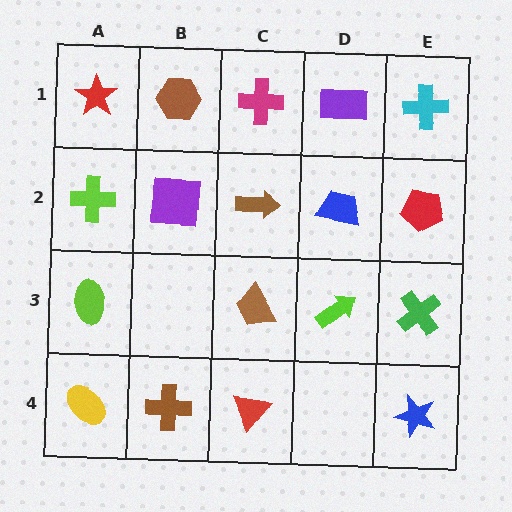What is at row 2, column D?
A blue trapezoid.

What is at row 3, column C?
A brown trapezoid.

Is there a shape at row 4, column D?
No, that cell is empty.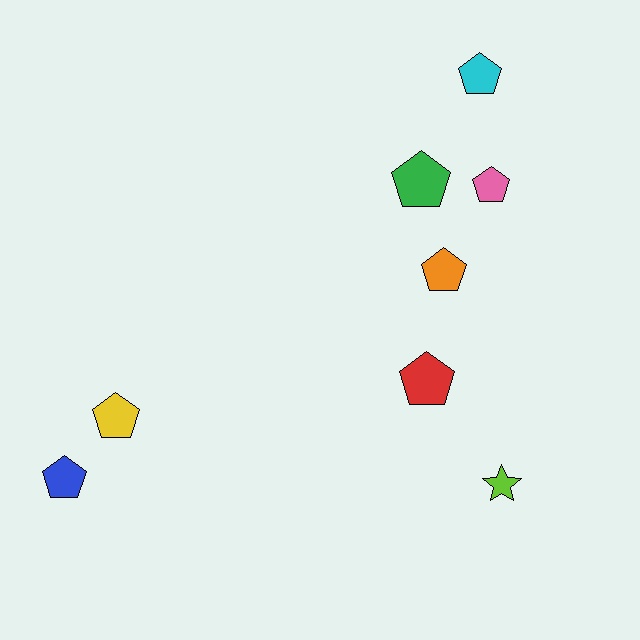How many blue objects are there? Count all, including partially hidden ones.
There is 1 blue object.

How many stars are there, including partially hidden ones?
There is 1 star.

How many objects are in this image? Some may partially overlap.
There are 8 objects.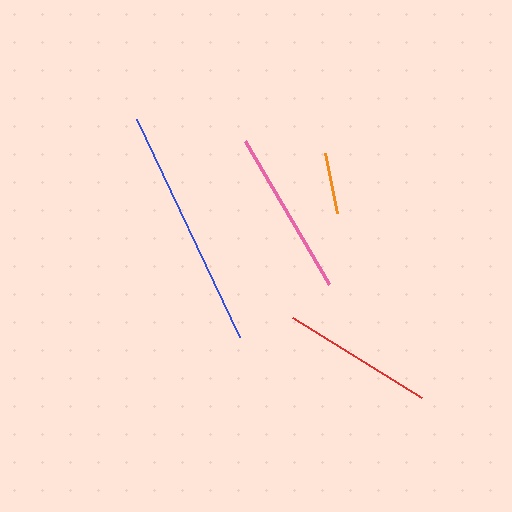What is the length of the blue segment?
The blue segment is approximately 241 pixels long.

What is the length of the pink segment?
The pink segment is approximately 166 pixels long.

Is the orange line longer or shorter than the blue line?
The blue line is longer than the orange line.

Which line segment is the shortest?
The orange line is the shortest at approximately 61 pixels.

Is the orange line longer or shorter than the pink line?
The pink line is longer than the orange line.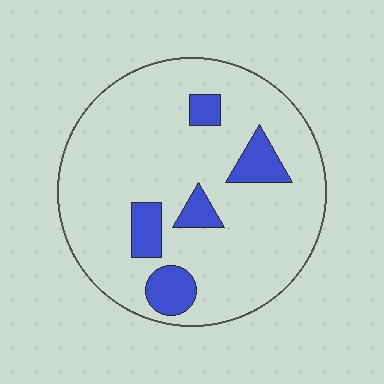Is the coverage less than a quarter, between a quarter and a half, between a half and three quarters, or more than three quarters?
Less than a quarter.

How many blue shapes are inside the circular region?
5.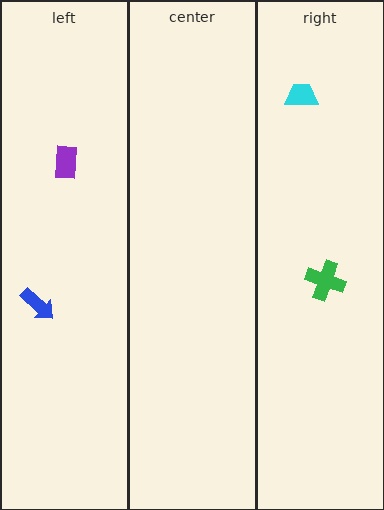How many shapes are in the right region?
2.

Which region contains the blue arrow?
The left region.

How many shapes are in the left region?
2.